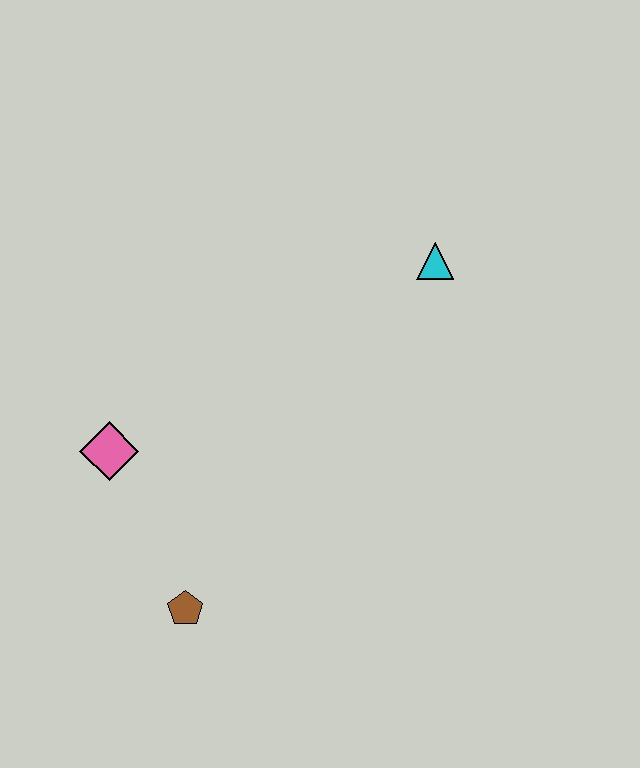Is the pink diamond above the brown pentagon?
Yes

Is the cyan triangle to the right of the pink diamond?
Yes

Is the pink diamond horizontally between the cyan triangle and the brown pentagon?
No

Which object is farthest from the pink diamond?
The cyan triangle is farthest from the pink diamond.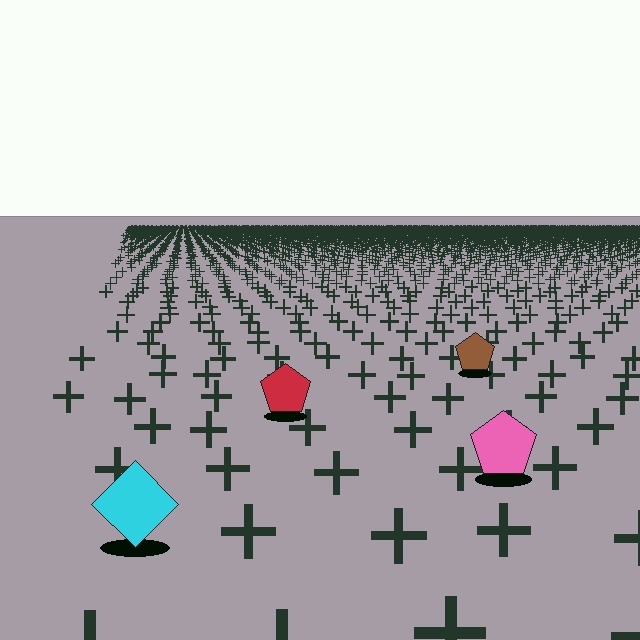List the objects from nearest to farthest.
From nearest to farthest: the cyan diamond, the pink pentagon, the red pentagon, the brown pentagon.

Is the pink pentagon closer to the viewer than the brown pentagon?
Yes. The pink pentagon is closer — you can tell from the texture gradient: the ground texture is coarser near it.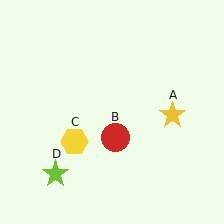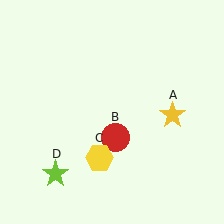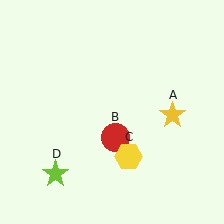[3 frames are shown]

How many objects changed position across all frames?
1 object changed position: yellow hexagon (object C).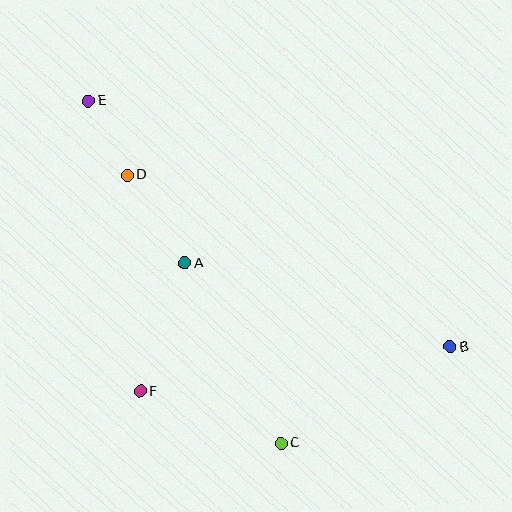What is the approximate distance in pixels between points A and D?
The distance between A and D is approximately 105 pixels.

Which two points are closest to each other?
Points D and E are closest to each other.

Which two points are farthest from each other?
Points B and E are farthest from each other.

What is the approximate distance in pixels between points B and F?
The distance between B and F is approximately 313 pixels.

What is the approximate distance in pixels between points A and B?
The distance between A and B is approximately 278 pixels.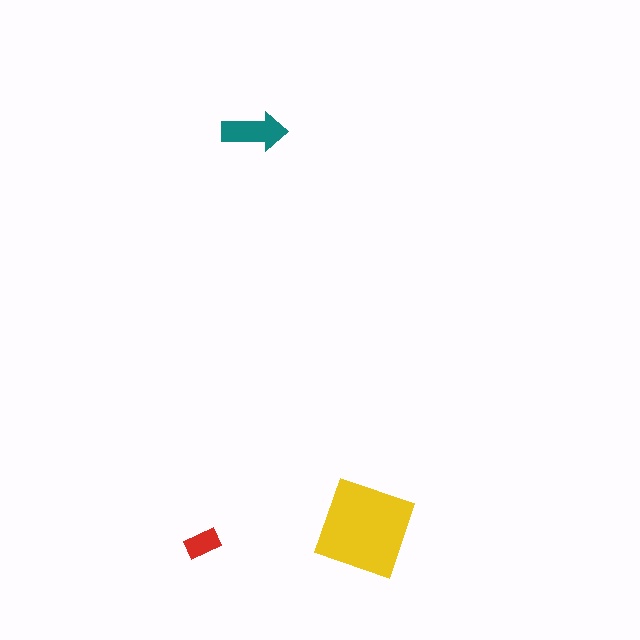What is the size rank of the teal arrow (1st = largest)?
2nd.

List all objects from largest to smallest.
The yellow diamond, the teal arrow, the red rectangle.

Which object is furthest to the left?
The red rectangle is leftmost.